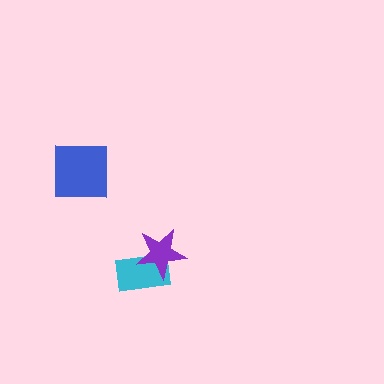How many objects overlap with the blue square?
0 objects overlap with the blue square.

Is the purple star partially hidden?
No, no other shape covers it.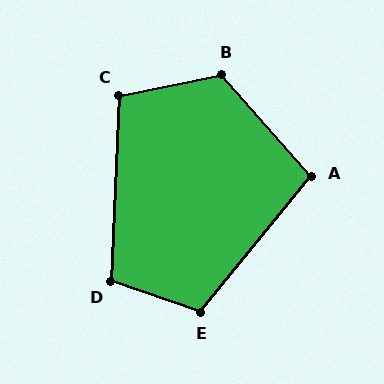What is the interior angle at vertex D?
Approximately 107 degrees (obtuse).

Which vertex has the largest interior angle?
B, at approximately 120 degrees.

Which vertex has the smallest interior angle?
A, at approximately 99 degrees.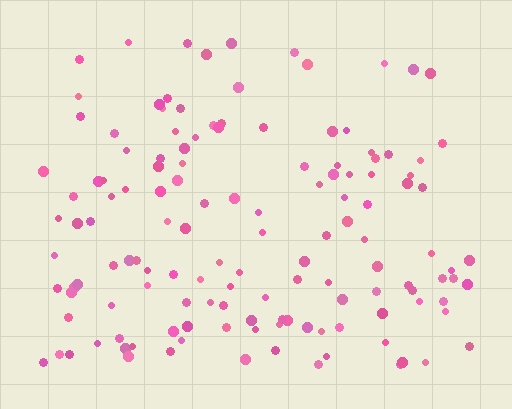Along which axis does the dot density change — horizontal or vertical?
Vertical.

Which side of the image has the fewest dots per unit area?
The top.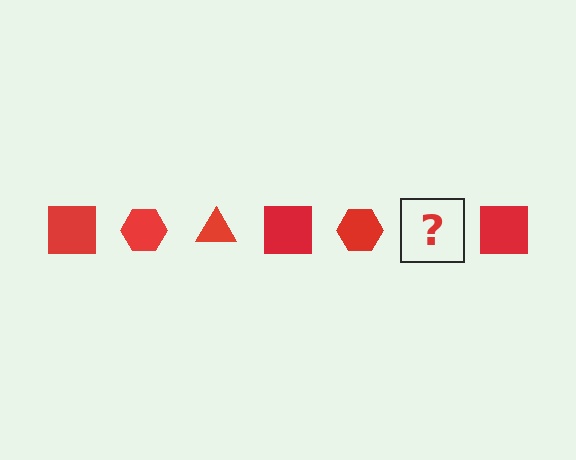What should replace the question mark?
The question mark should be replaced with a red triangle.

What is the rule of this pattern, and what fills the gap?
The rule is that the pattern cycles through square, hexagon, triangle shapes in red. The gap should be filled with a red triangle.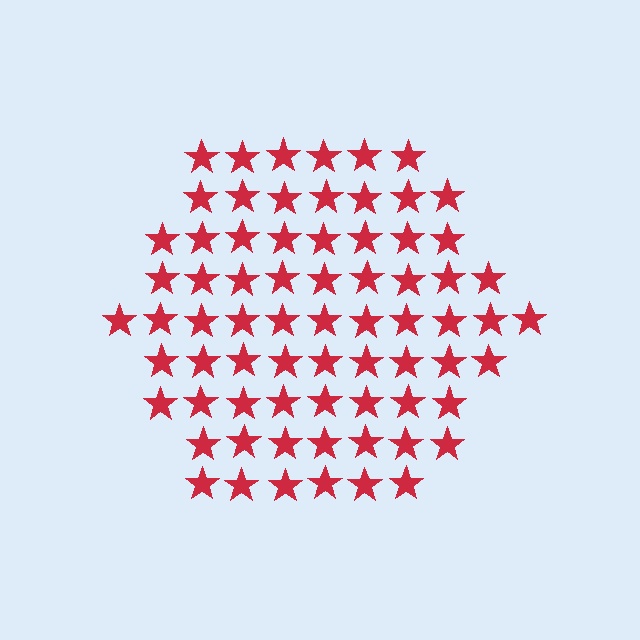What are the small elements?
The small elements are stars.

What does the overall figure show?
The overall figure shows a hexagon.